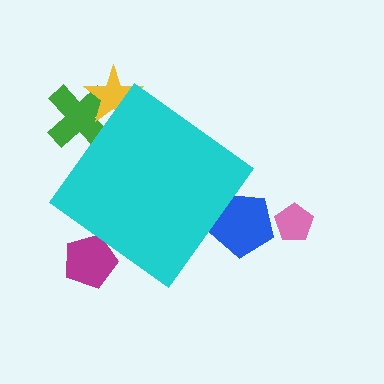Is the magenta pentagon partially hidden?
Yes, the magenta pentagon is partially hidden behind the cyan diamond.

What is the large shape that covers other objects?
A cyan diamond.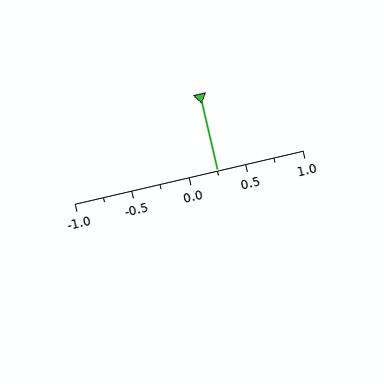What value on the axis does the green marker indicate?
The marker indicates approximately 0.25.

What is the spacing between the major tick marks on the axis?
The major ticks are spaced 0.5 apart.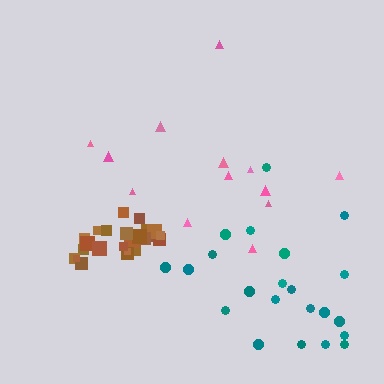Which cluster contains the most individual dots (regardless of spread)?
Brown (24).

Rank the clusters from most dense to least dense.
brown, teal, pink.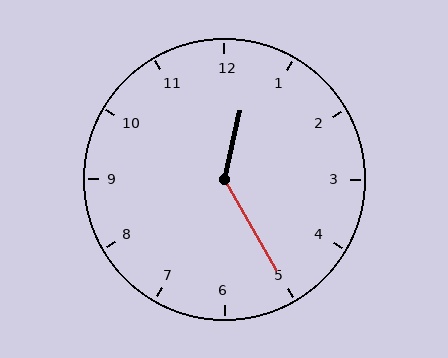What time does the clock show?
12:25.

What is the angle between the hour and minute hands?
Approximately 138 degrees.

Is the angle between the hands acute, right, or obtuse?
It is obtuse.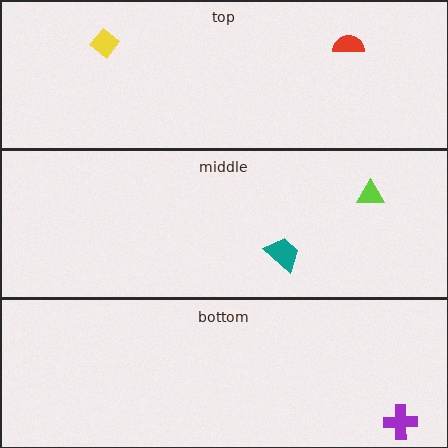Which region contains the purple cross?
The bottom region.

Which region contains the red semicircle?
The top region.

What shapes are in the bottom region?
The purple cross.